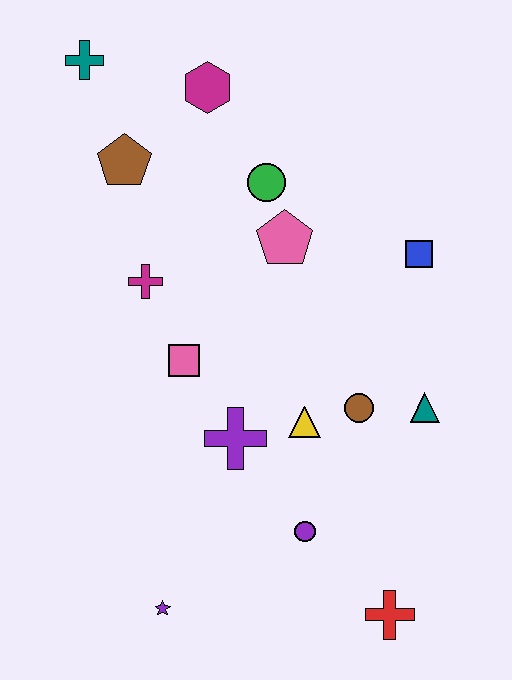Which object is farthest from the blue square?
The purple star is farthest from the blue square.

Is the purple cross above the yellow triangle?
No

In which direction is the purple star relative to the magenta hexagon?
The purple star is below the magenta hexagon.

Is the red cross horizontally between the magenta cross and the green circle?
No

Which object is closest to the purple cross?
The yellow triangle is closest to the purple cross.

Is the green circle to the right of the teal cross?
Yes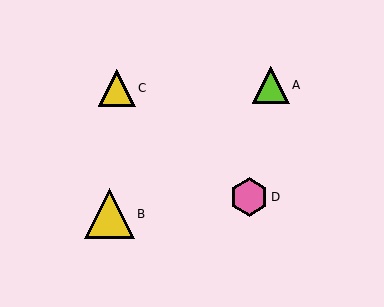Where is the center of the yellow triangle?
The center of the yellow triangle is at (117, 88).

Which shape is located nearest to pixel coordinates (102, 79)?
The yellow triangle (labeled C) at (117, 88) is nearest to that location.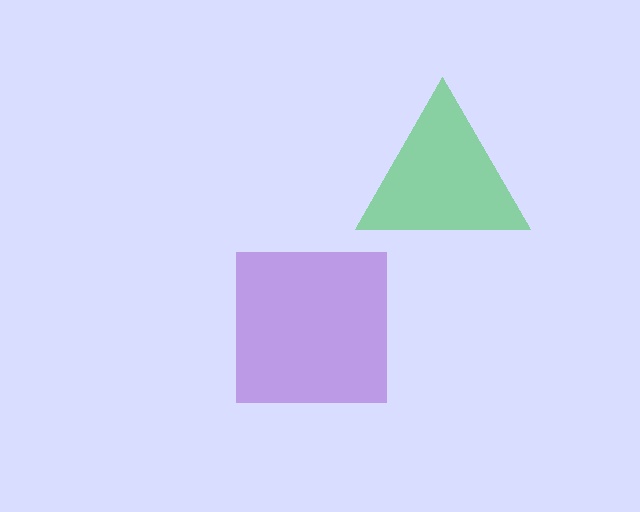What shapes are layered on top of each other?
The layered shapes are: a purple square, a green triangle.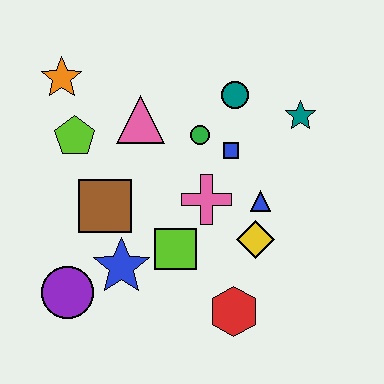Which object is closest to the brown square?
The blue star is closest to the brown square.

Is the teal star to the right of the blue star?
Yes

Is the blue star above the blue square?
No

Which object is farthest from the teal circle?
The purple circle is farthest from the teal circle.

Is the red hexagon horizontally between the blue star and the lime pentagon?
No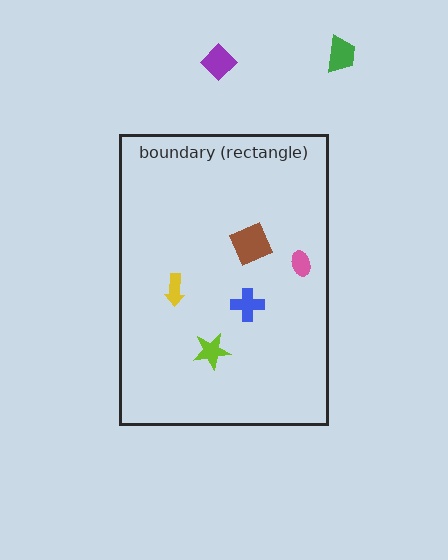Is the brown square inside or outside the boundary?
Inside.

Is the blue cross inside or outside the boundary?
Inside.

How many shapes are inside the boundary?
5 inside, 2 outside.